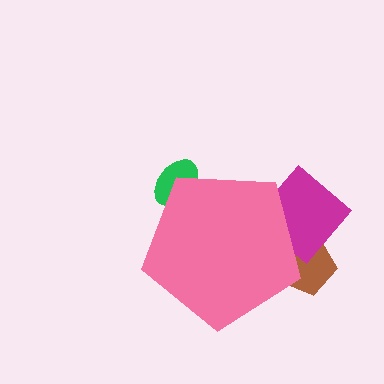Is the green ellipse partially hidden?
Yes, the green ellipse is partially hidden behind the pink pentagon.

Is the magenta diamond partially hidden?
Yes, the magenta diamond is partially hidden behind the pink pentagon.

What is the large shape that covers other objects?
A pink pentagon.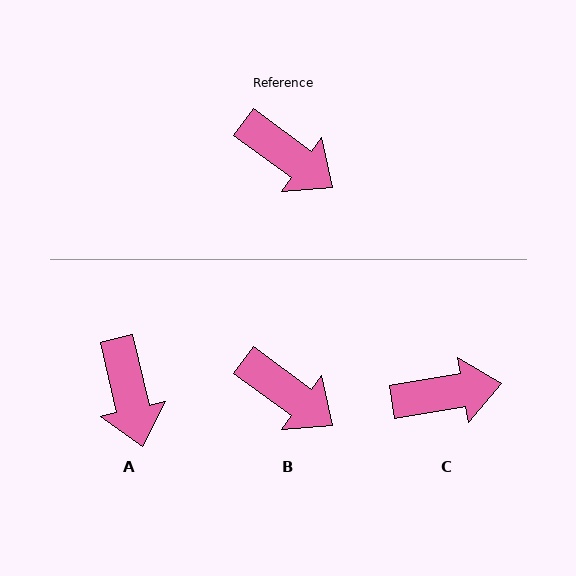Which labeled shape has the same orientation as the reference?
B.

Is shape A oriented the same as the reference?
No, it is off by about 40 degrees.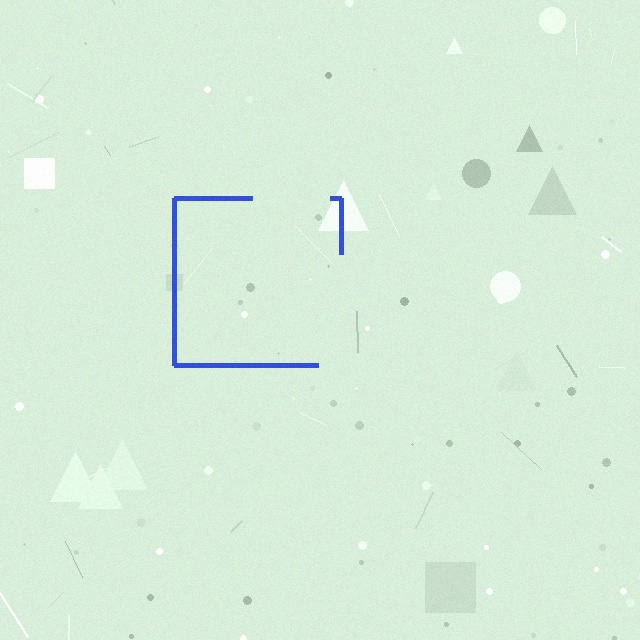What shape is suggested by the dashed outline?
The dashed outline suggests a square.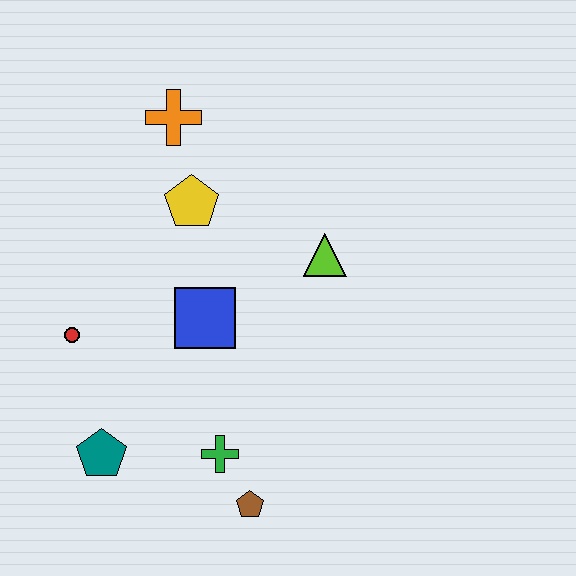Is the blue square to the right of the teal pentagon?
Yes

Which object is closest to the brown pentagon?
The green cross is closest to the brown pentagon.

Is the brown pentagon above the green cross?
No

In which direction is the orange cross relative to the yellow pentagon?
The orange cross is above the yellow pentagon.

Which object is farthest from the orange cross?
The brown pentagon is farthest from the orange cross.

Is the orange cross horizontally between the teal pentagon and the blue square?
Yes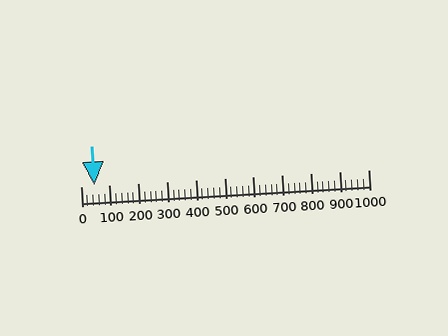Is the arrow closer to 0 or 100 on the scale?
The arrow is closer to 0.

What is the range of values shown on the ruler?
The ruler shows values from 0 to 1000.